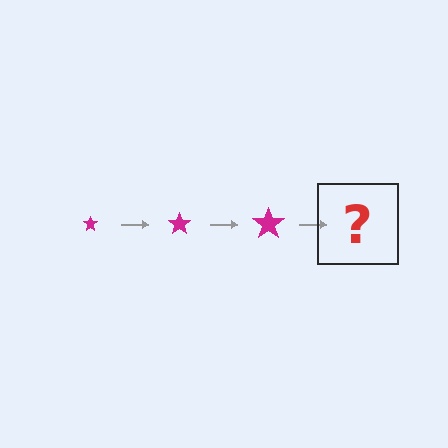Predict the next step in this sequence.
The next step is a magenta star, larger than the previous one.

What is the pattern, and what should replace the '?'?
The pattern is that the star gets progressively larger each step. The '?' should be a magenta star, larger than the previous one.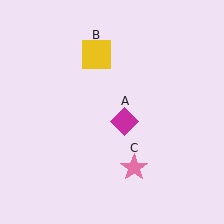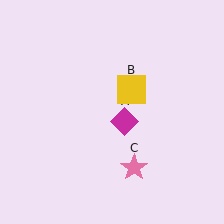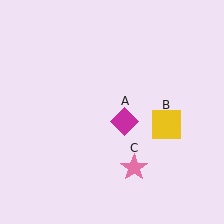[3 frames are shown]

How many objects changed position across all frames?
1 object changed position: yellow square (object B).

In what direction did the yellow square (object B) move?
The yellow square (object B) moved down and to the right.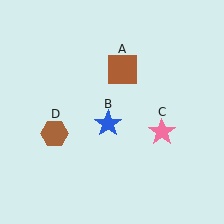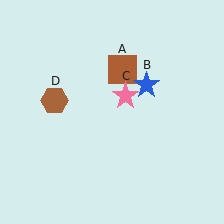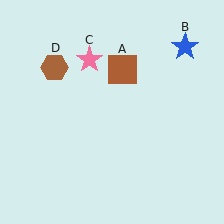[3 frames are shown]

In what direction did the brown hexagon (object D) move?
The brown hexagon (object D) moved up.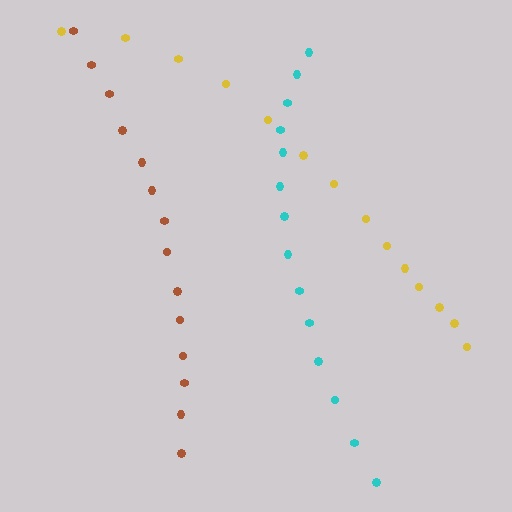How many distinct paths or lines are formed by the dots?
There are 3 distinct paths.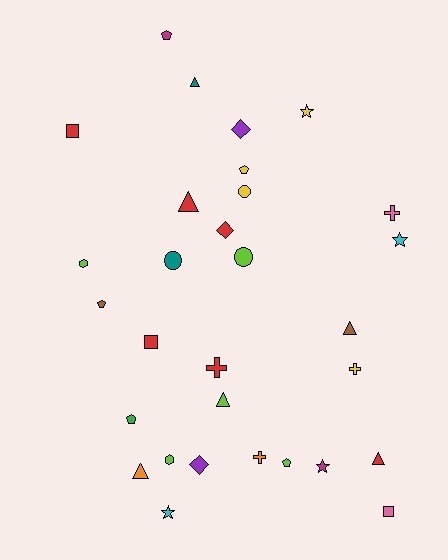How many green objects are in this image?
There is 1 green object.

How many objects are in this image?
There are 30 objects.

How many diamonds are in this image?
There are 3 diamonds.